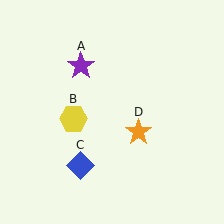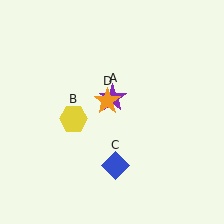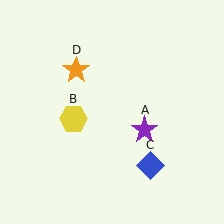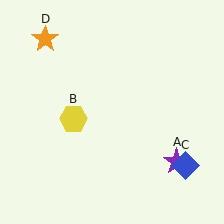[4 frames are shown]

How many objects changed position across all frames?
3 objects changed position: purple star (object A), blue diamond (object C), orange star (object D).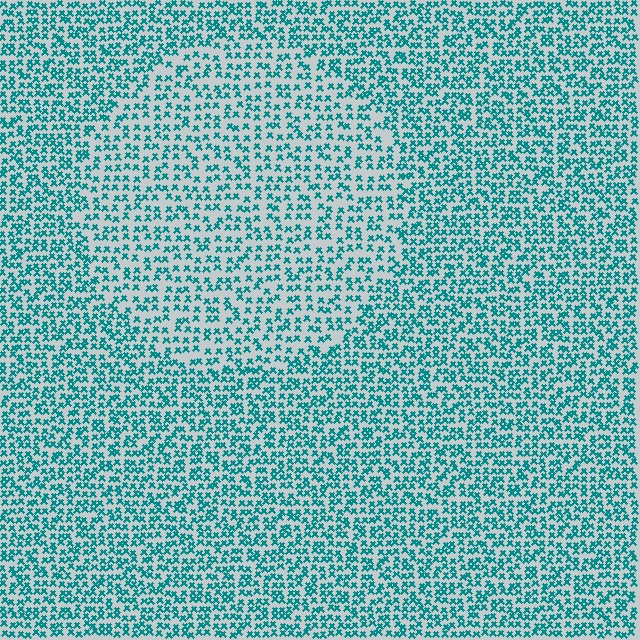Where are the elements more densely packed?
The elements are more densely packed outside the circle boundary.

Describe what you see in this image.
The image contains small teal elements arranged at two different densities. A circle-shaped region is visible where the elements are less densely packed than the surrounding area.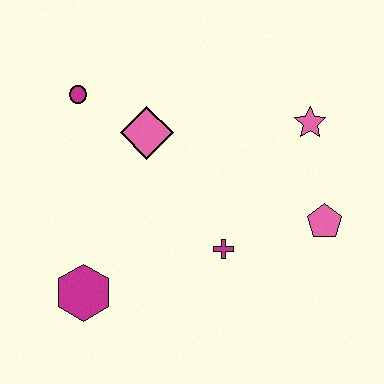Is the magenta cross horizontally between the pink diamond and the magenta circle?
No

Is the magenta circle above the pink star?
Yes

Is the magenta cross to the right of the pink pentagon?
No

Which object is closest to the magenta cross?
The pink pentagon is closest to the magenta cross.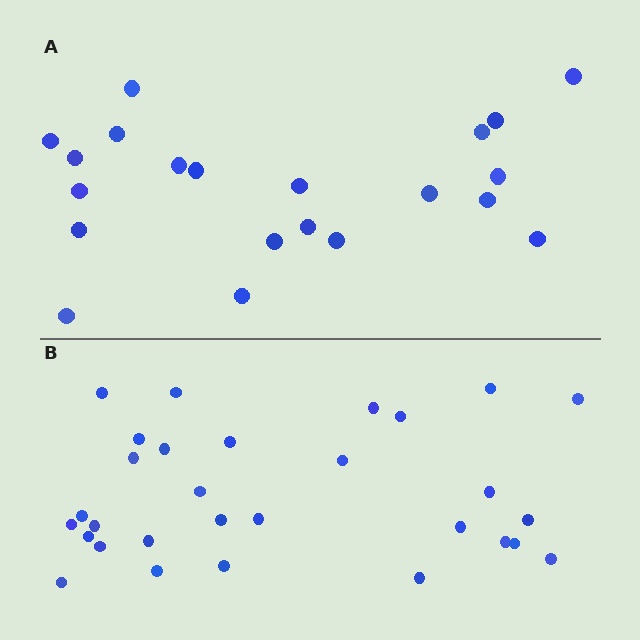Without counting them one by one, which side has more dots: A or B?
Region B (the bottom region) has more dots.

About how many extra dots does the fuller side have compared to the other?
Region B has roughly 8 or so more dots than region A.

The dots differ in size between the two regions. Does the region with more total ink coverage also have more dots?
No. Region A has more total ink coverage because its dots are larger, but region B actually contains more individual dots. Total area can be misleading — the number of items is what matters here.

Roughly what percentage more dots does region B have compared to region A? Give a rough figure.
About 45% more.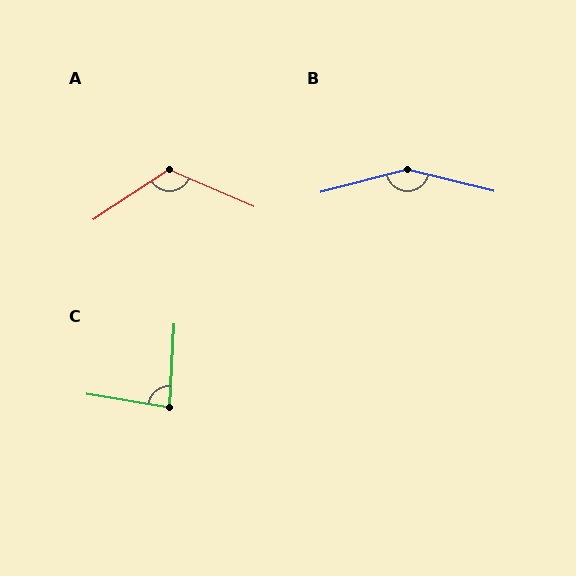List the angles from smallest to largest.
C (84°), A (123°), B (152°).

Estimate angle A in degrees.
Approximately 123 degrees.